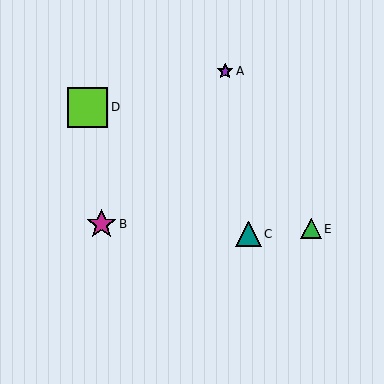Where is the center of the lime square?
The center of the lime square is at (88, 107).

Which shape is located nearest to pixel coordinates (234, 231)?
The teal triangle (labeled C) at (248, 234) is nearest to that location.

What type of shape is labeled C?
Shape C is a teal triangle.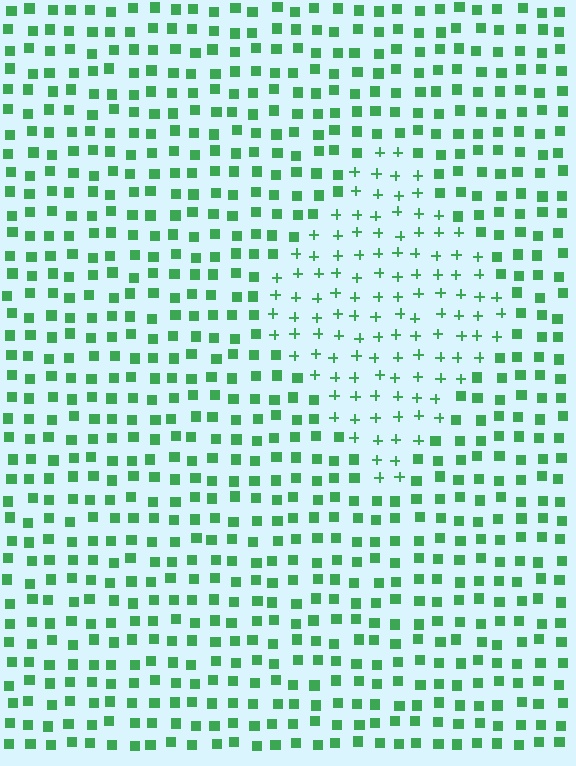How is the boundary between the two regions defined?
The boundary is defined by a change in element shape: plus signs inside vs. squares outside. All elements share the same color and spacing.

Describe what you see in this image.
The image is filled with small green elements arranged in a uniform grid. A diamond-shaped region contains plus signs, while the surrounding area contains squares. The boundary is defined purely by the change in element shape.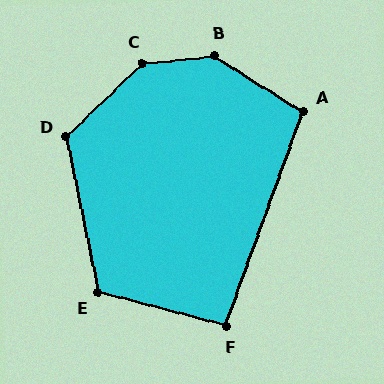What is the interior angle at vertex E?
Approximately 116 degrees (obtuse).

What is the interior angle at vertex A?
Approximately 102 degrees (obtuse).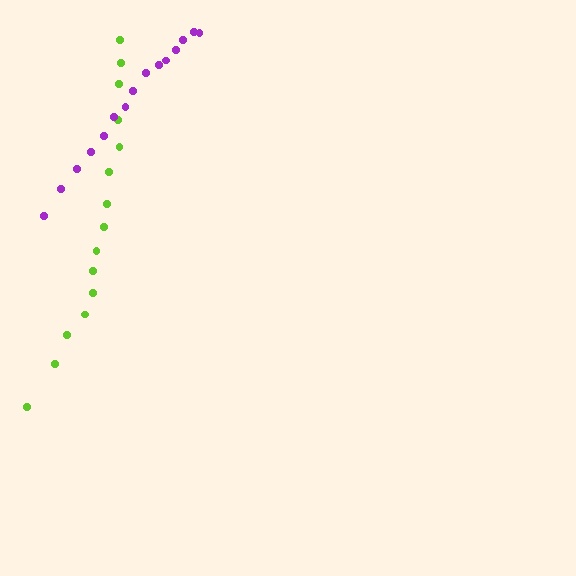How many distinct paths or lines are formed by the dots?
There are 2 distinct paths.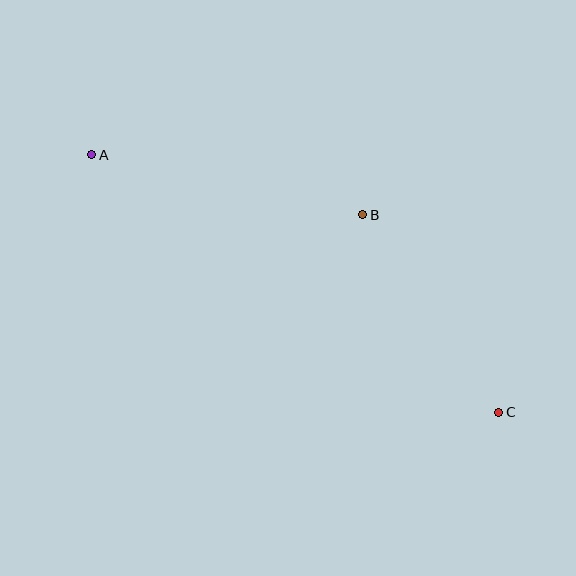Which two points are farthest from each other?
Points A and C are farthest from each other.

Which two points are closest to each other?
Points B and C are closest to each other.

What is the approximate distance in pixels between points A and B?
The distance between A and B is approximately 278 pixels.